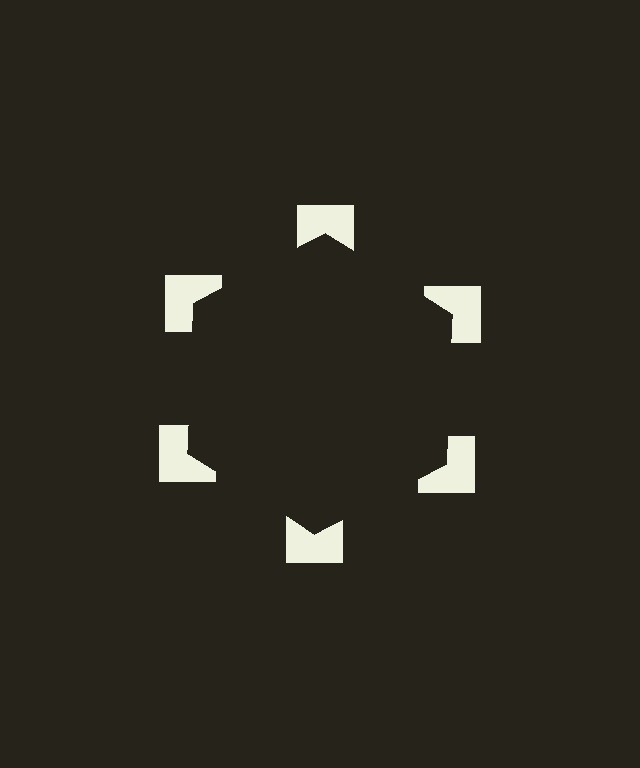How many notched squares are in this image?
There are 6 — one at each vertex of the illusory hexagon.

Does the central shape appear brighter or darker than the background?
It typically appears slightly darker than the background, even though no actual brightness change is drawn.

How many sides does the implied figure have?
6 sides.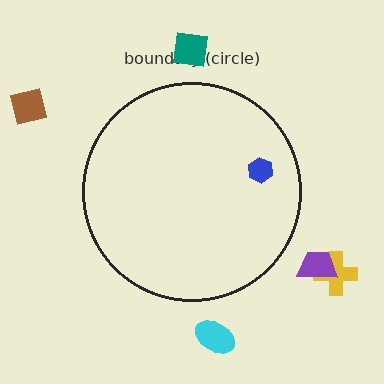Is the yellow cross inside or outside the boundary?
Outside.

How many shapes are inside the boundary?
1 inside, 5 outside.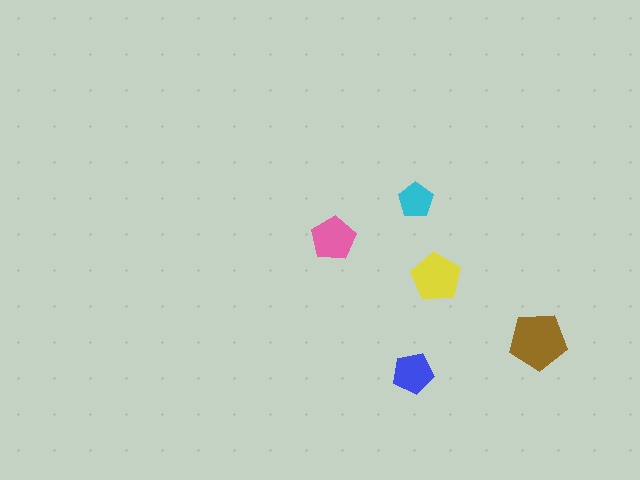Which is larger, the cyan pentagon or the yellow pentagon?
The yellow one.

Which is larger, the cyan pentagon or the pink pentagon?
The pink one.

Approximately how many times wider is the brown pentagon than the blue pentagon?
About 1.5 times wider.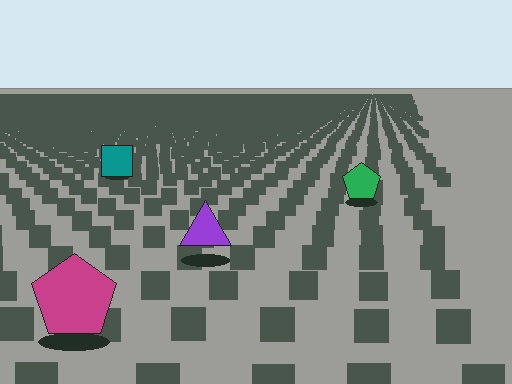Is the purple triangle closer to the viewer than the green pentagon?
Yes. The purple triangle is closer — you can tell from the texture gradient: the ground texture is coarser near it.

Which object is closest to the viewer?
The magenta pentagon is closest. The texture marks near it are larger and more spread out.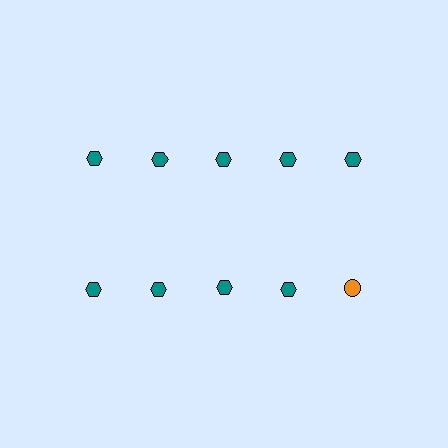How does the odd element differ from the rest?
It differs in both color (orange instead of teal) and shape (circle instead of hexagon).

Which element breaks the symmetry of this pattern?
The orange circle in the second row, rightmost column breaks the symmetry. All other shapes are teal hexagons.